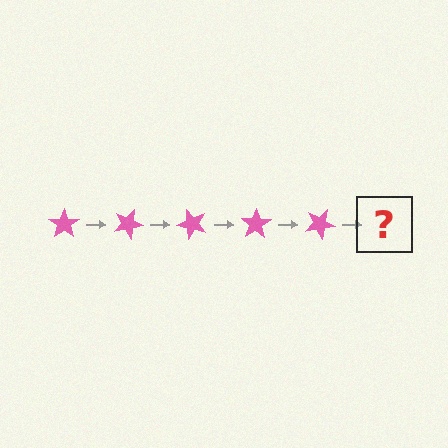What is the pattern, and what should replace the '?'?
The pattern is that the star rotates 25 degrees each step. The '?' should be a pink star rotated 125 degrees.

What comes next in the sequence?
The next element should be a pink star rotated 125 degrees.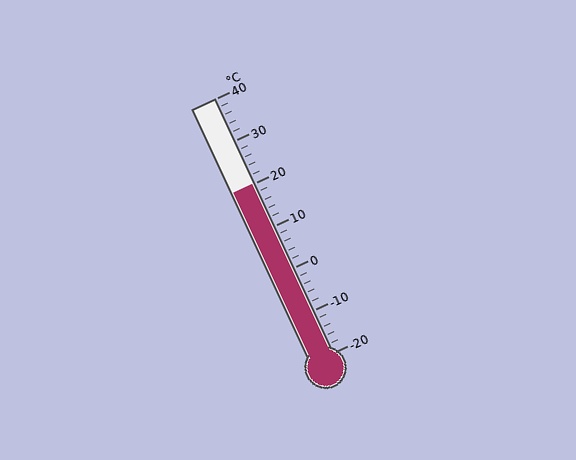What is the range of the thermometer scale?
The thermometer scale ranges from -20°C to 40°C.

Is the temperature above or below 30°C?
The temperature is below 30°C.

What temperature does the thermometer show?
The thermometer shows approximately 20°C.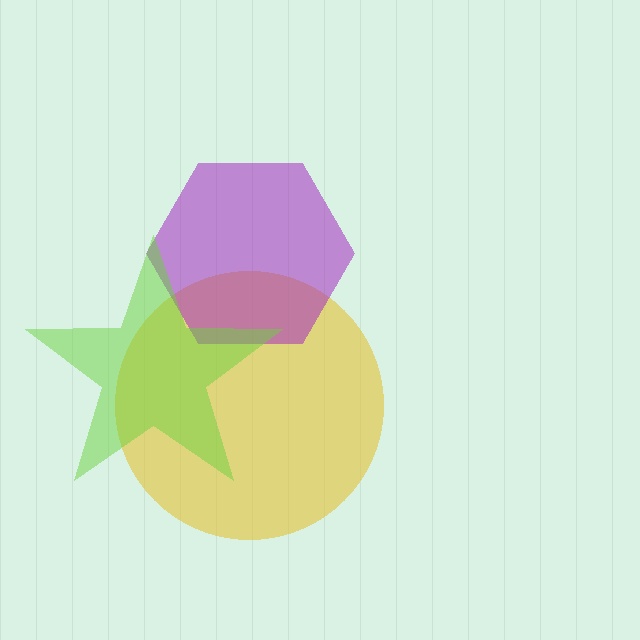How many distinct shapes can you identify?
There are 3 distinct shapes: a yellow circle, a purple hexagon, a lime star.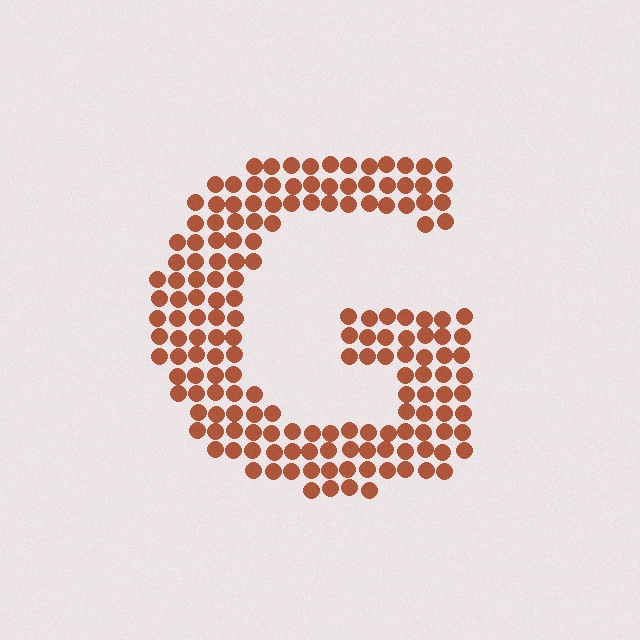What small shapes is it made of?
It is made of small circles.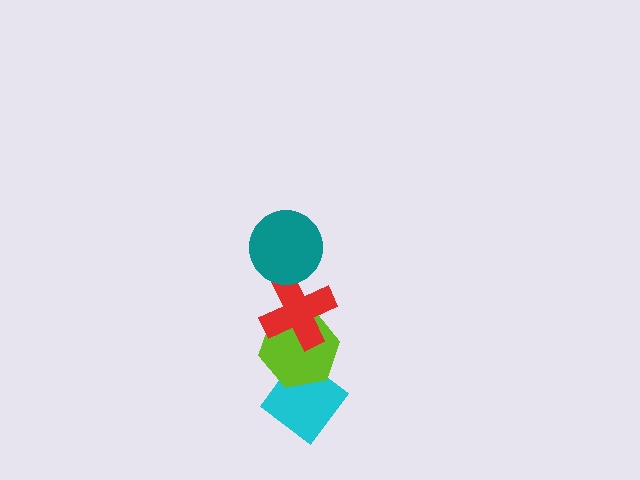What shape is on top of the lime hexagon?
The red cross is on top of the lime hexagon.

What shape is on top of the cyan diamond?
The lime hexagon is on top of the cyan diamond.